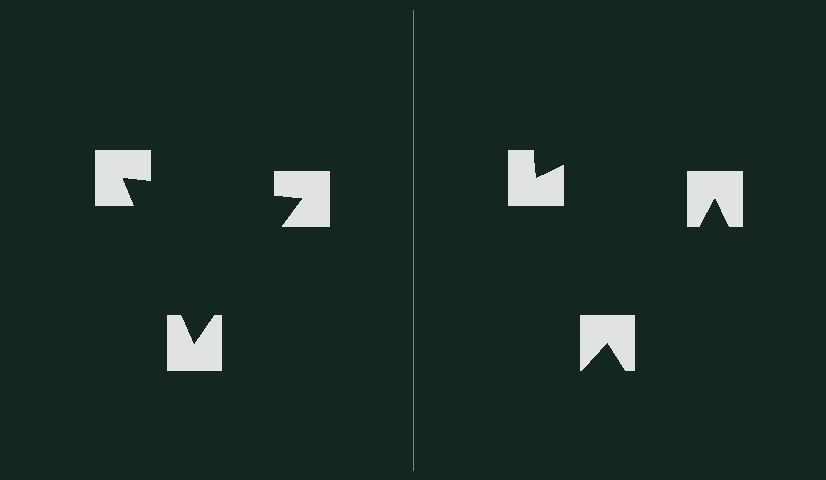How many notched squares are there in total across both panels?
6 — 3 on each side.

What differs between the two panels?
The notched squares are positioned identically on both sides; only the wedge orientations differ. On the left they align to a triangle; on the right they are misaligned.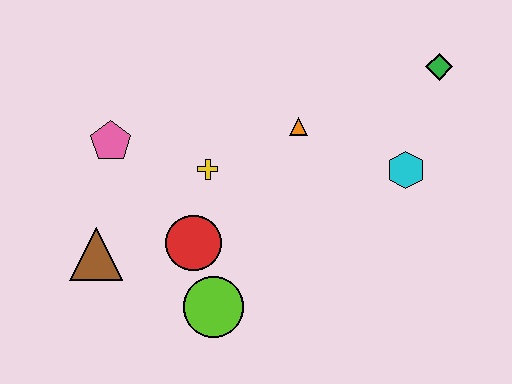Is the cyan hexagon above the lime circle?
Yes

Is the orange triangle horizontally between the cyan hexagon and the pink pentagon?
Yes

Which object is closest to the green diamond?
The cyan hexagon is closest to the green diamond.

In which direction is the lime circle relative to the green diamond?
The lime circle is below the green diamond.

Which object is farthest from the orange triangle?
The brown triangle is farthest from the orange triangle.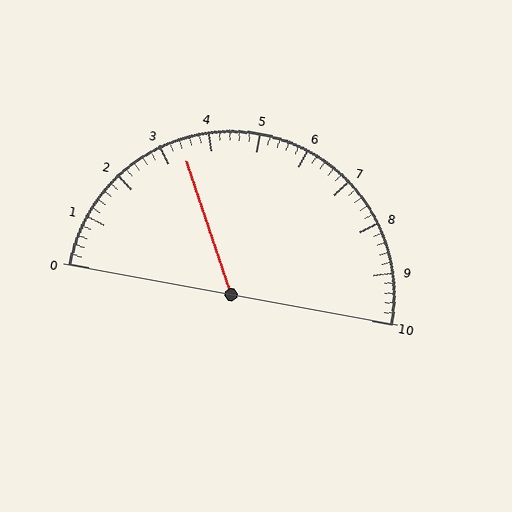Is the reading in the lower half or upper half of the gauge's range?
The reading is in the lower half of the range (0 to 10).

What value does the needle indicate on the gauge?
The needle indicates approximately 3.4.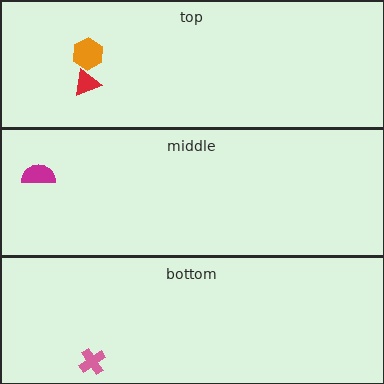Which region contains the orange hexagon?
The top region.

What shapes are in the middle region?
The magenta semicircle.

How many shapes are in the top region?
2.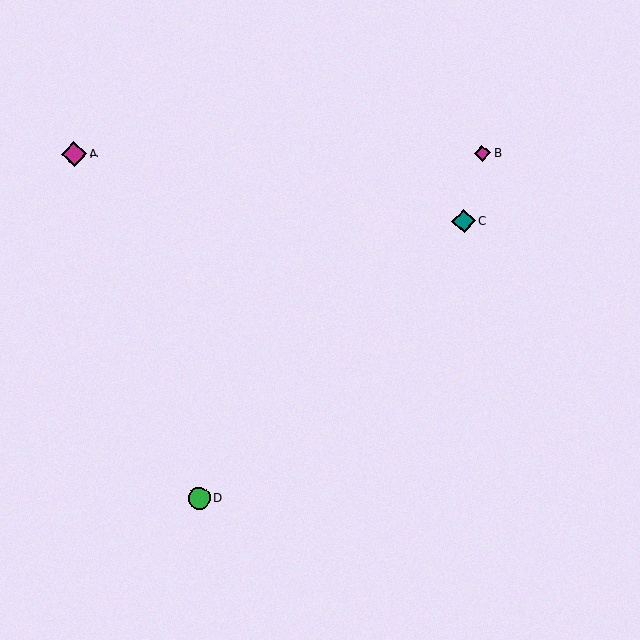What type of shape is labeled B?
Shape B is a magenta diamond.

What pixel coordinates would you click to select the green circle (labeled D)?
Click at (199, 498) to select the green circle D.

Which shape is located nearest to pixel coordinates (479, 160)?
The magenta diamond (labeled B) at (483, 153) is nearest to that location.